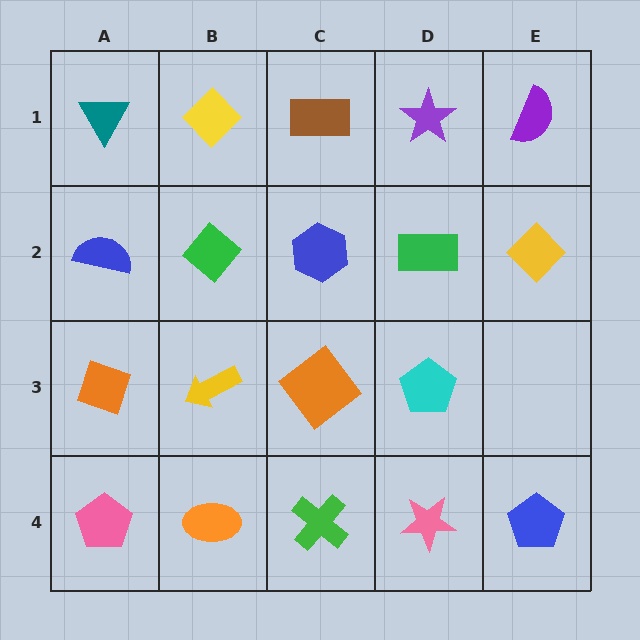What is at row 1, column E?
A purple semicircle.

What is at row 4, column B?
An orange ellipse.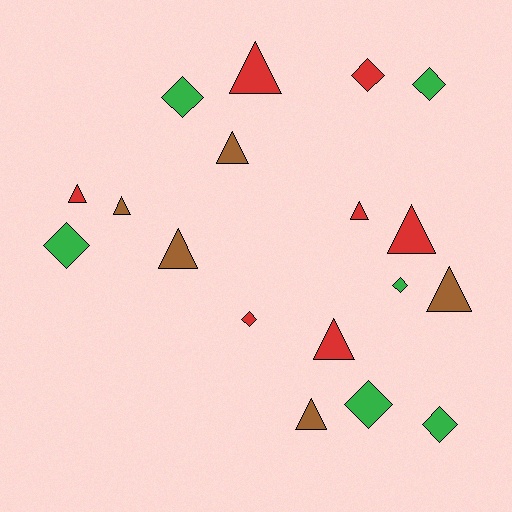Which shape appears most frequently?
Triangle, with 10 objects.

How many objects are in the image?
There are 18 objects.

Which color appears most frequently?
Red, with 7 objects.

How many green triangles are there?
There are no green triangles.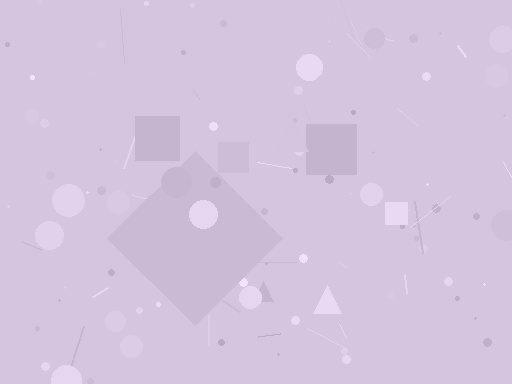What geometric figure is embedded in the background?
A diamond is embedded in the background.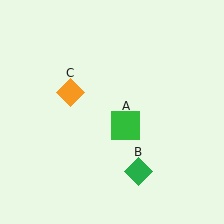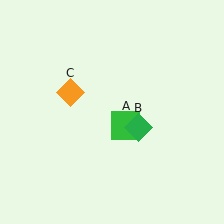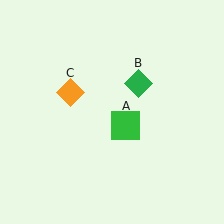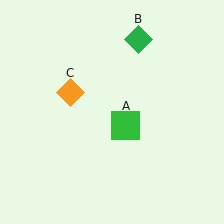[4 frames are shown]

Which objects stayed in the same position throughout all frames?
Green square (object A) and orange diamond (object C) remained stationary.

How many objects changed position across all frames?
1 object changed position: green diamond (object B).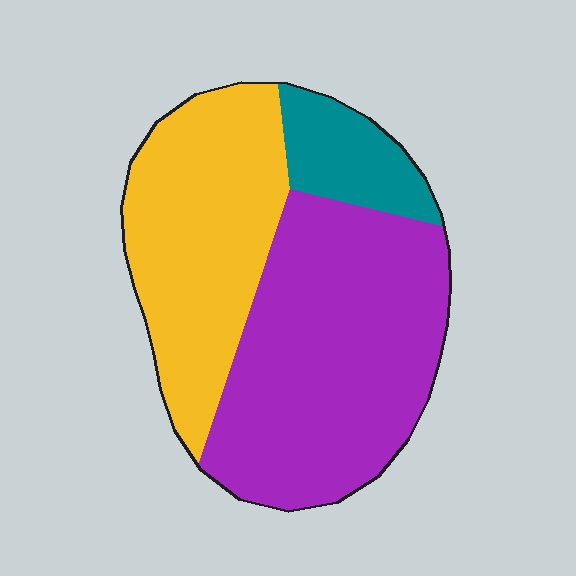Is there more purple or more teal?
Purple.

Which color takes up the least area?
Teal, at roughly 10%.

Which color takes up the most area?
Purple, at roughly 50%.